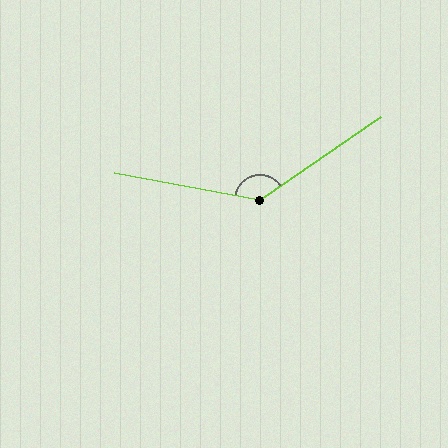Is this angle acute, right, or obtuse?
It is obtuse.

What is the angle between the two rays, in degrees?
Approximately 135 degrees.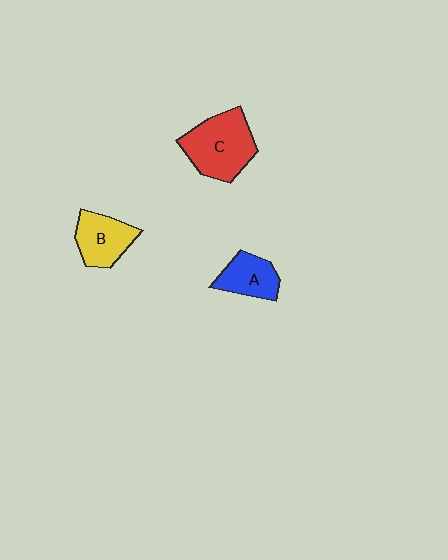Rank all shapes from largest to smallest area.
From largest to smallest: C (red), B (yellow), A (blue).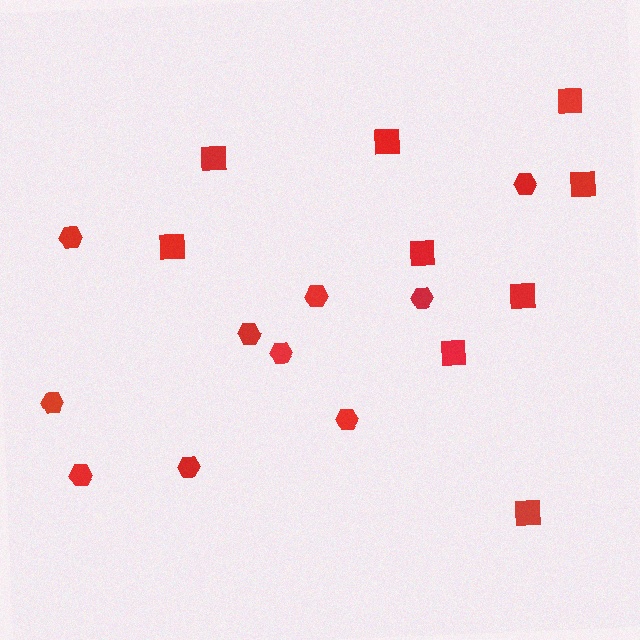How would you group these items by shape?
There are 2 groups: one group of squares (9) and one group of hexagons (10).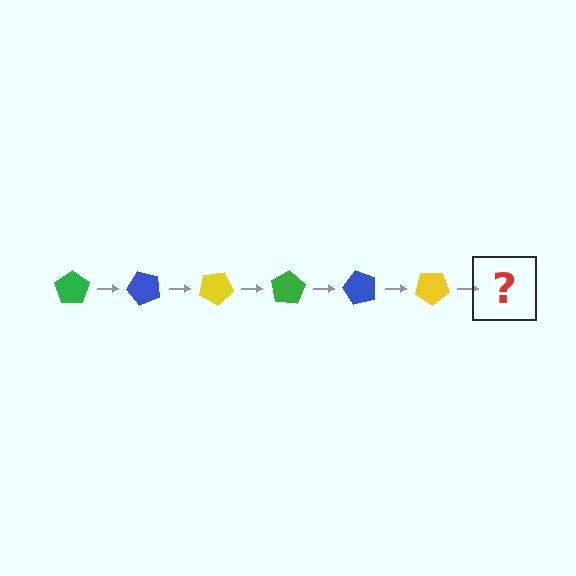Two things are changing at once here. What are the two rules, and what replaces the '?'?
The two rules are that it rotates 50 degrees each step and the color cycles through green, blue, and yellow. The '?' should be a green pentagon, rotated 300 degrees from the start.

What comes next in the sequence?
The next element should be a green pentagon, rotated 300 degrees from the start.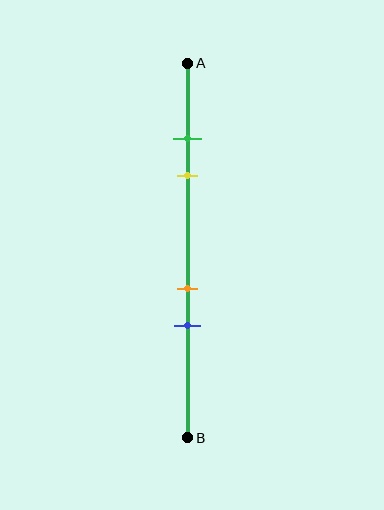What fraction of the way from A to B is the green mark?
The green mark is approximately 20% (0.2) of the way from A to B.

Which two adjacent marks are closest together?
The green and yellow marks are the closest adjacent pair.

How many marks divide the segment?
There are 4 marks dividing the segment.